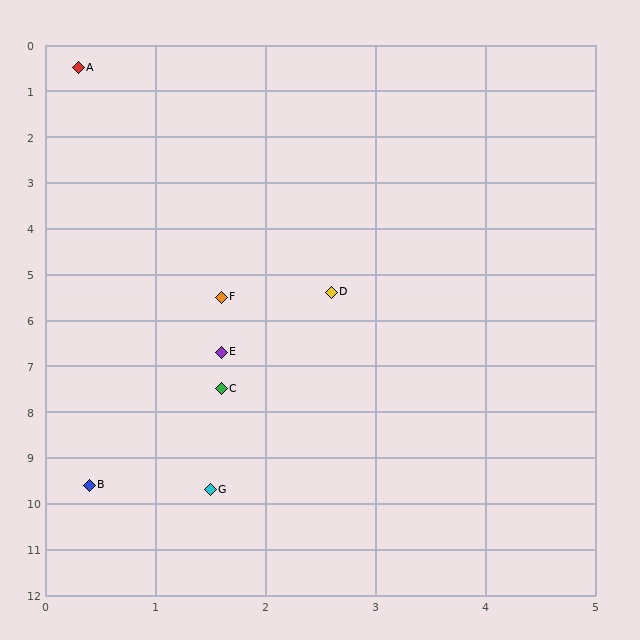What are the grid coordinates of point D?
Point D is at approximately (2.6, 5.4).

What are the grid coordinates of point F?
Point F is at approximately (1.6, 5.5).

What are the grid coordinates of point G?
Point G is at approximately (1.5, 9.7).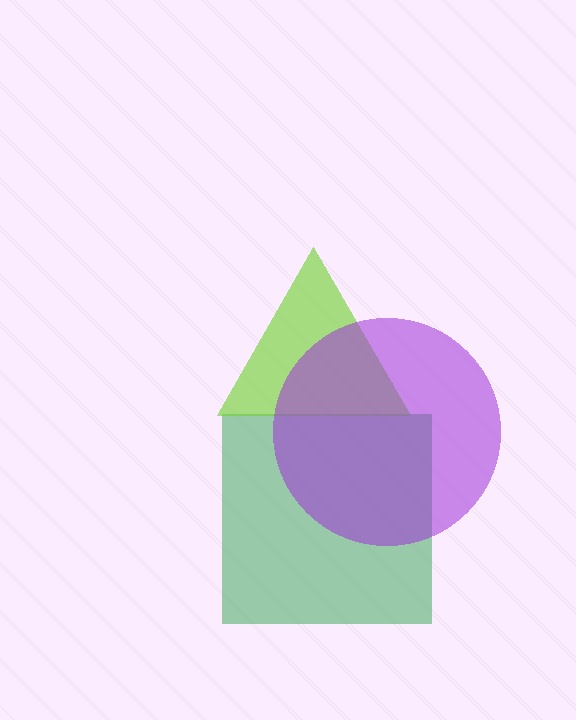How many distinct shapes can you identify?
There are 3 distinct shapes: a green square, a lime triangle, a purple circle.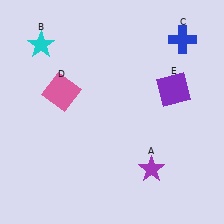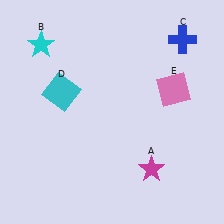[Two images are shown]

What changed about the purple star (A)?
In Image 1, A is purple. In Image 2, it changed to magenta.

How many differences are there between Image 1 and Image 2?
There are 3 differences between the two images.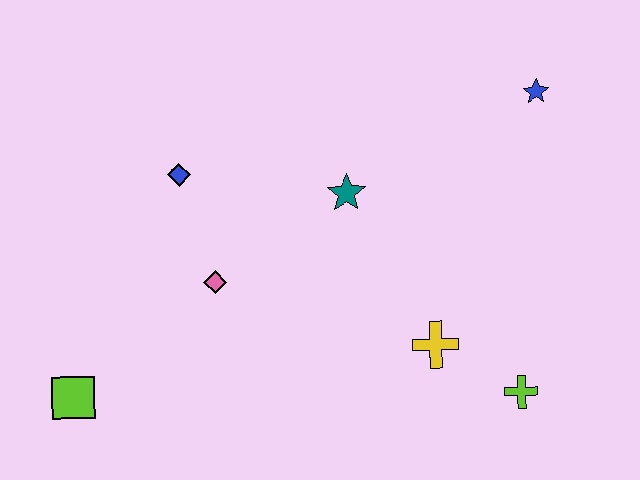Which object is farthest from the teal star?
The lime square is farthest from the teal star.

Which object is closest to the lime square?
The pink diamond is closest to the lime square.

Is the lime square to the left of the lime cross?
Yes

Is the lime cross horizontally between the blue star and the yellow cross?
Yes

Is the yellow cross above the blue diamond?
No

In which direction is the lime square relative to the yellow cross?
The lime square is to the left of the yellow cross.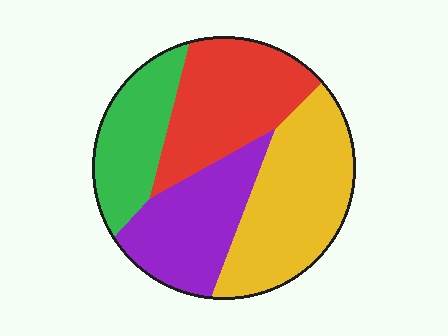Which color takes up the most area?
Yellow, at roughly 30%.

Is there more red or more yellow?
Yellow.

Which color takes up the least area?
Green, at roughly 20%.